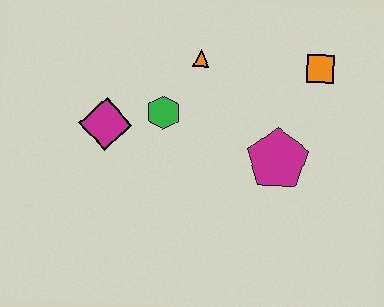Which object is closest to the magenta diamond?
The green hexagon is closest to the magenta diamond.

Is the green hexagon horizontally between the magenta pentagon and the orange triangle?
No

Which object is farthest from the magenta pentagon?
The magenta diamond is farthest from the magenta pentagon.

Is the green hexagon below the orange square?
Yes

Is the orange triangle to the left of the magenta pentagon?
Yes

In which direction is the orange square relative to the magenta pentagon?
The orange square is above the magenta pentagon.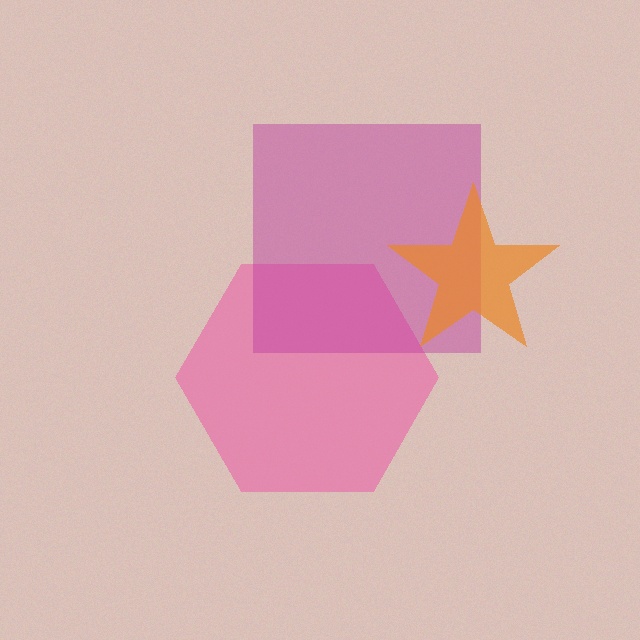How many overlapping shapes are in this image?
There are 3 overlapping shapes in the image.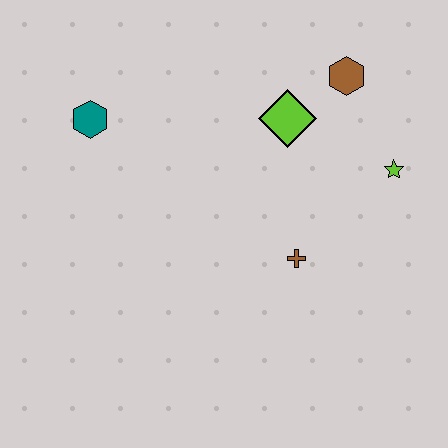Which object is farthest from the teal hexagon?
The lime star is farthest from the teal hexagon.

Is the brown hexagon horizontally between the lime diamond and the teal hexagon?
No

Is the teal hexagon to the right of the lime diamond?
No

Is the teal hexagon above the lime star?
Yes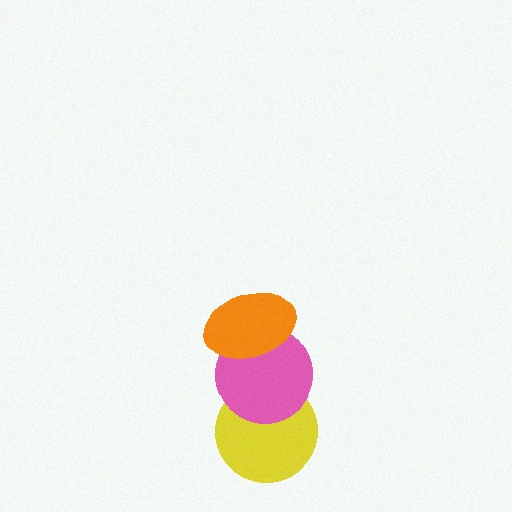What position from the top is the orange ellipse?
The orange ellipse is 1st from the top.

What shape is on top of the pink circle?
The orange ellipse is on top of the pink circle.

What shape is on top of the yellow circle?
The pink circle is on top of the yellow circle.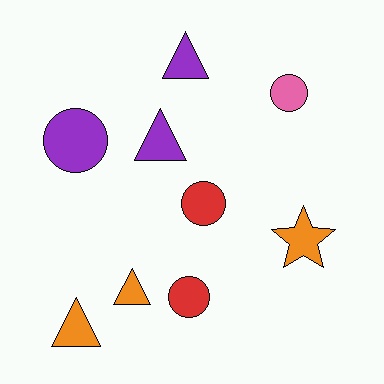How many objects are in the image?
There are 9 objects.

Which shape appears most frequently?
Circle, with 4 objects.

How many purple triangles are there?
There are 2 purple triangles.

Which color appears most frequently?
Purple, with 3 objects.